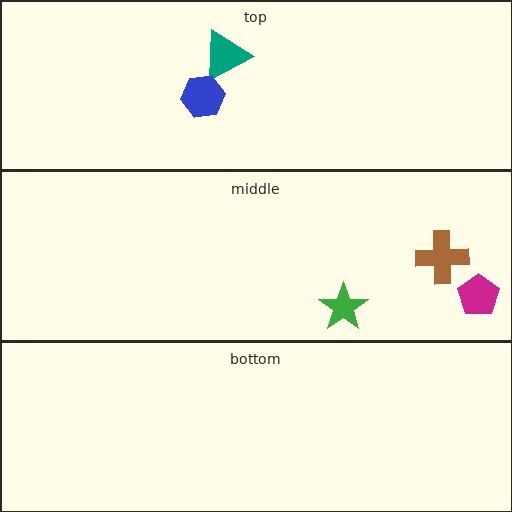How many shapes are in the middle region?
3.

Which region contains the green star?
The middle region.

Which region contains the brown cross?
The middle region.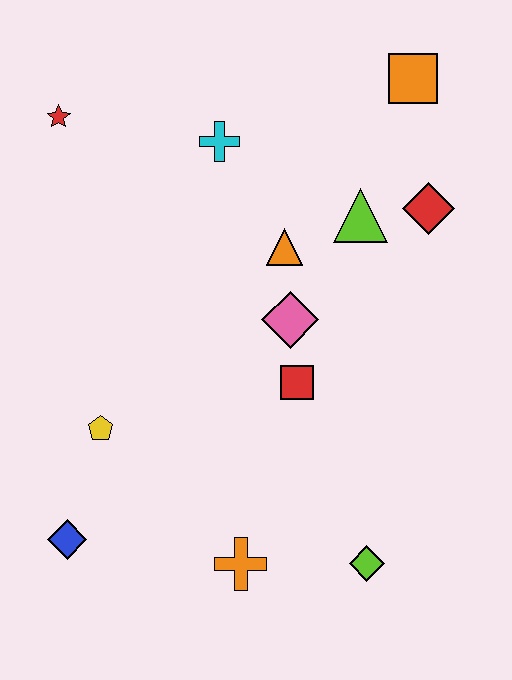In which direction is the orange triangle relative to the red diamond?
The orange triangle is to the left of the red diamond.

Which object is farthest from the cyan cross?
The lime diamond is farthest from the cyan cross.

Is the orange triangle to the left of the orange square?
Yes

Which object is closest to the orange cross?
The lime diamond is closest to the orange cross.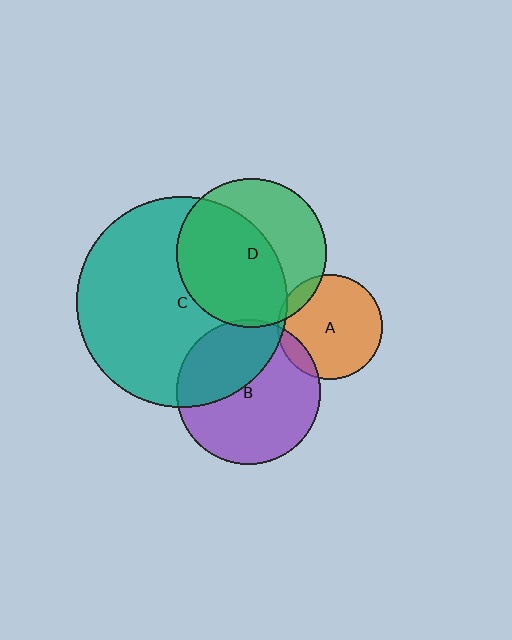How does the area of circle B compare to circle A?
Approximately 1.9 times.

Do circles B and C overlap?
Yes.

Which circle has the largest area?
Circle C (teal).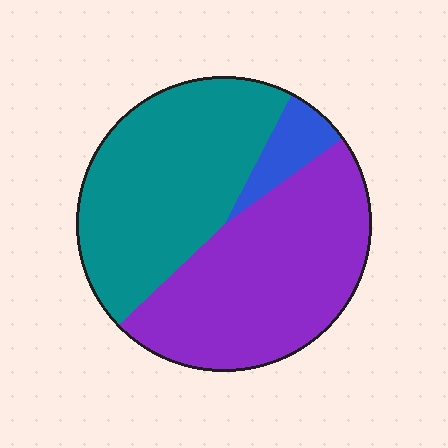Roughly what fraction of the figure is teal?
Teal covers roughly 45% of the figure.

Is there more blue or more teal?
Teal.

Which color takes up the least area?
Blue, at roughly 5%.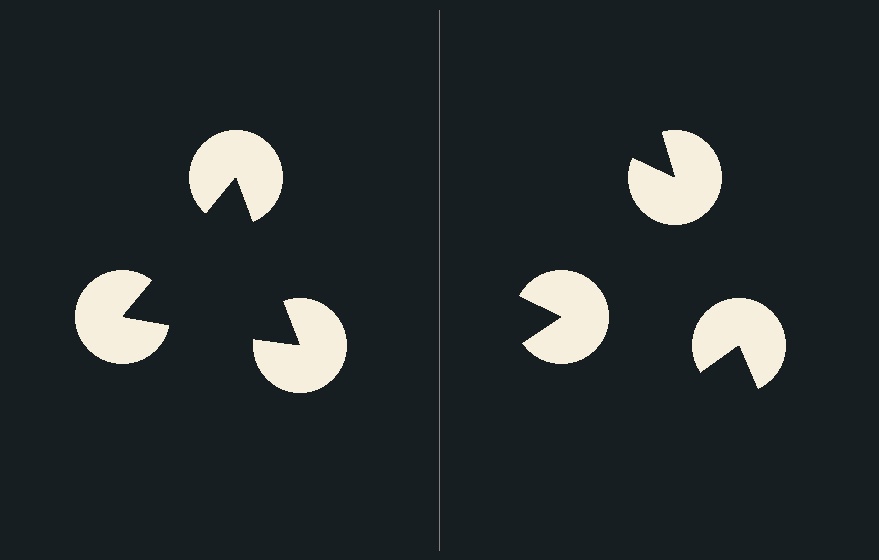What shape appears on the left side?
An illusory triangle.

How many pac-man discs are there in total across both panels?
6 — 3 on each side.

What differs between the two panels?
The pac-man discs are positioned identically on both sides; only the wedge orientations differ. On the left they align to a triangle; on the right they are misaligned.